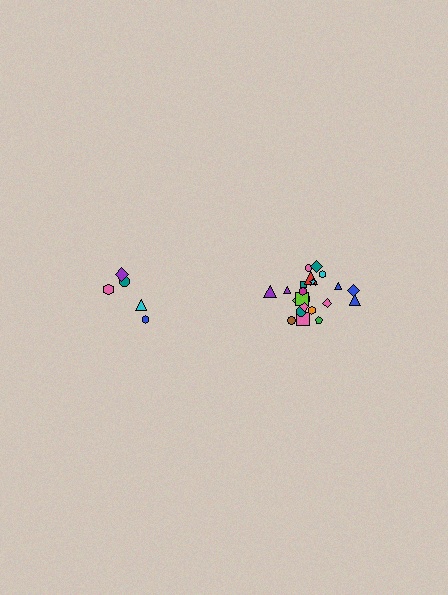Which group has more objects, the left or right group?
The right group.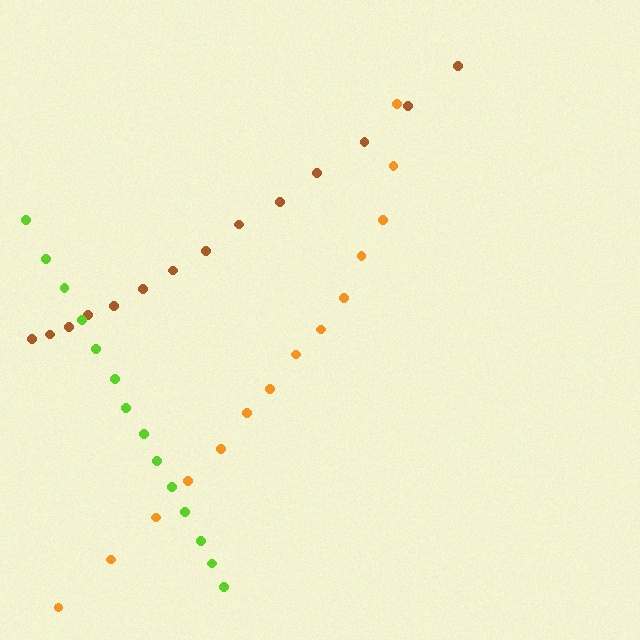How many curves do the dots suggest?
There are 3 distinct paths.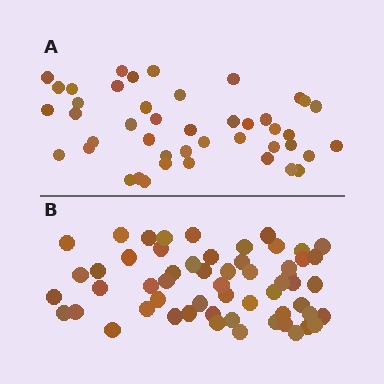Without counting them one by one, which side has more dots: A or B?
Region B (the bottom region) has more dots.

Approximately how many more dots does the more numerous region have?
Region B has approximately 15 more dots than region A.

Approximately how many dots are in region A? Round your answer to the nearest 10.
About 40 dots. (The exact count is 44, which rounds to 40.)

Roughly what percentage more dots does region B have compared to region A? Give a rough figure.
About 30% more.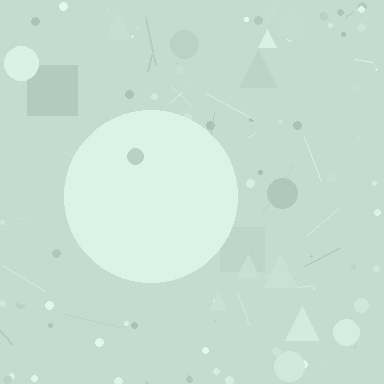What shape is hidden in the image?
A circle is hidden in the image.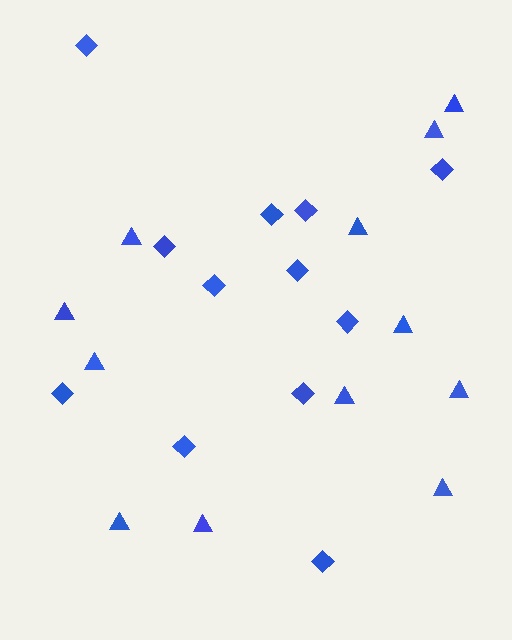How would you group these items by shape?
There are 2 groups: one group of diamonds (12) and one group of triangles (12).